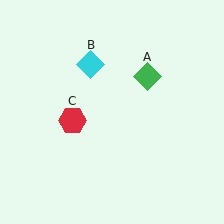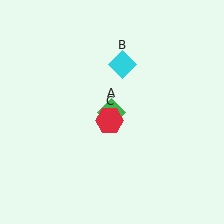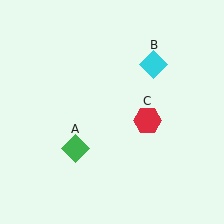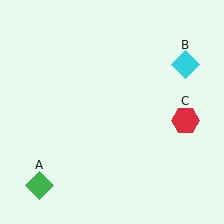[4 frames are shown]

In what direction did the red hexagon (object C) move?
The red hexagon (object C) moved right.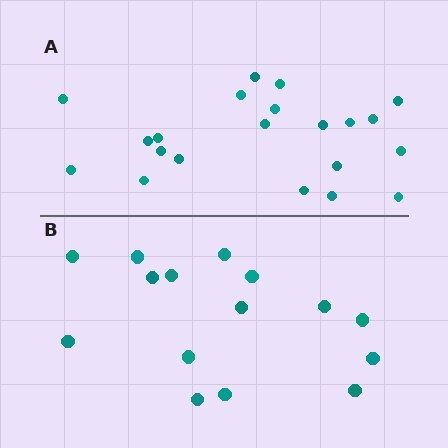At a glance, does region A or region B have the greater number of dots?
Region A (the top region) has more dots.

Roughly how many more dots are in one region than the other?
Region A has about 6 more dots than region B.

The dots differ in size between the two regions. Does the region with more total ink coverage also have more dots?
No. Region B has more total ink coverage because its dots are larger, but region A actually contains more individual dots. Total area can be misleading — the number of items is what matters here.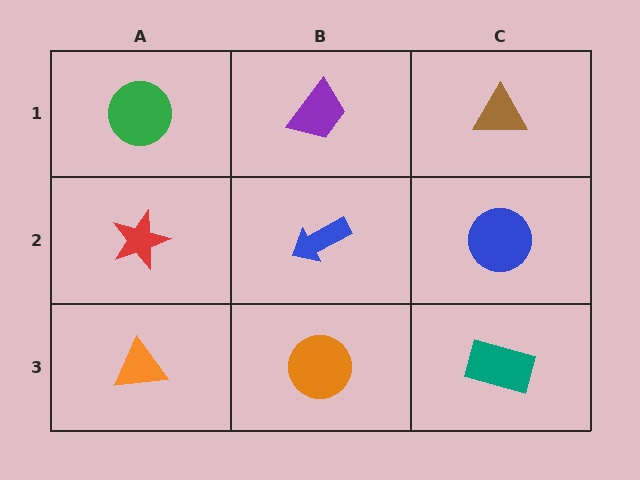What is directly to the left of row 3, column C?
An orange circle.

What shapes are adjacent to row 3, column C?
A blue circle (row 2, column C), an orange circle (row 3, column B).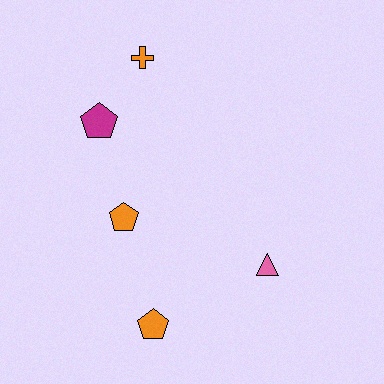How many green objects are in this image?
There are no green objects.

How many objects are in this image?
There are 5 objects.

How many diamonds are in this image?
There are no diamonds.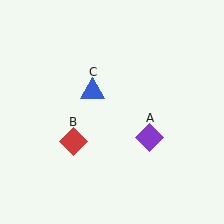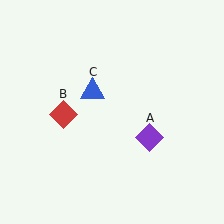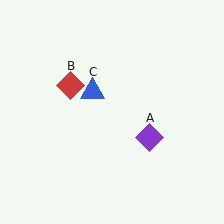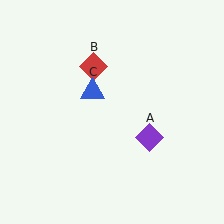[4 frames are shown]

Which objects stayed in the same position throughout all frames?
Purple diamond (object A) and blue triangle (object C) remained stationary.